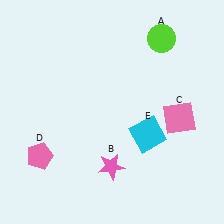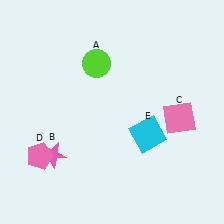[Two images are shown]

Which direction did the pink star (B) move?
The pink star (B) moved left.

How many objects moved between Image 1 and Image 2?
2 objects moved between the two images.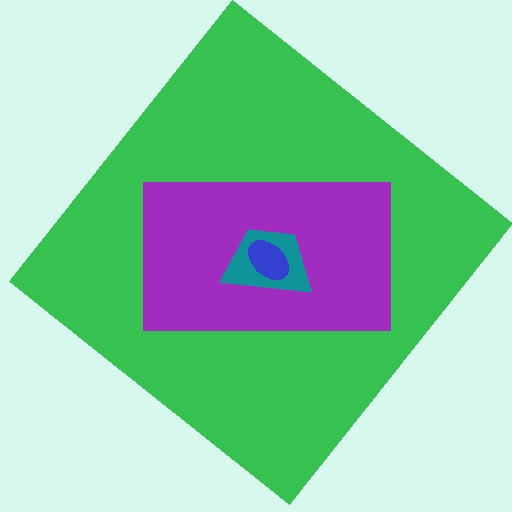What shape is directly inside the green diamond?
The purple rectangle.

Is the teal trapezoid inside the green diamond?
Yes.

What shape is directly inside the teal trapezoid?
The blue ellipse.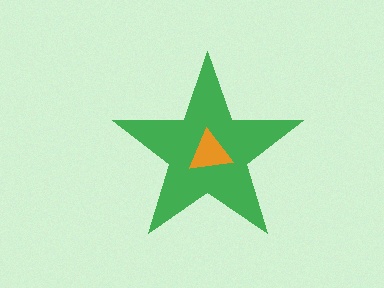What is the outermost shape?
The green star.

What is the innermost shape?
The orange triangle.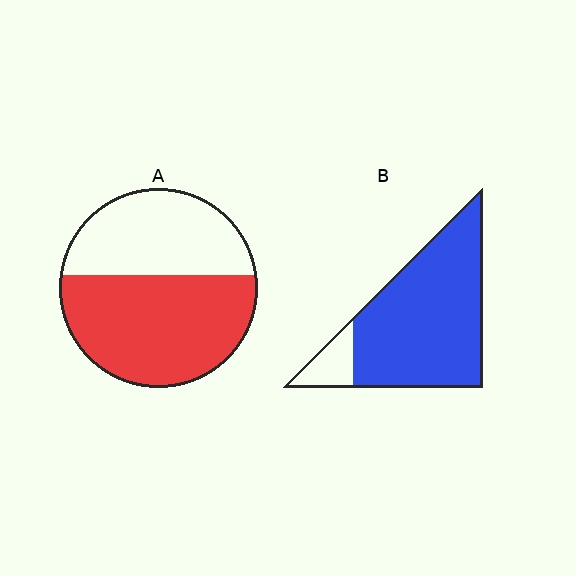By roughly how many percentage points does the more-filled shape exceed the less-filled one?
By roughly 30 percentage points (B over A).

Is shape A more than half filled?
Yes.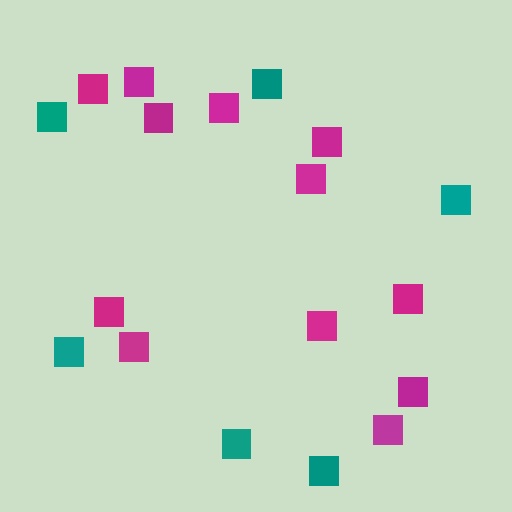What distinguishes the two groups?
There are 2 groups: one group of magenta squares (12) and one group of teal squares (6).